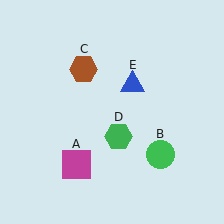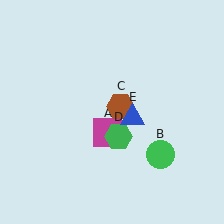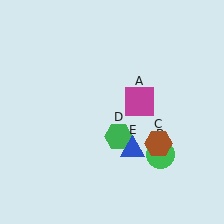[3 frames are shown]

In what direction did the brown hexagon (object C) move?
The brown hexagon (object C) moved down and to the right.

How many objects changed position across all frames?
3 objects changed position: magenta square (object A), brown hexagon (object C), blue triangle (object E).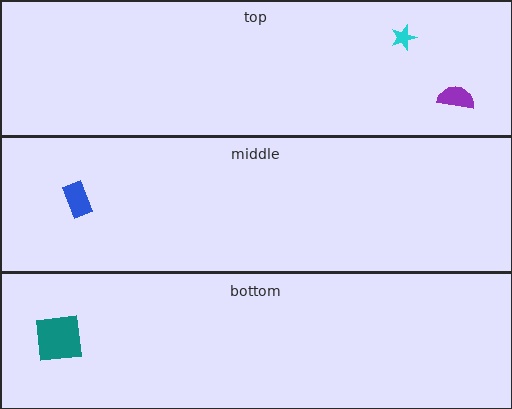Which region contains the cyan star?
The top region.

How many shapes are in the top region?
2.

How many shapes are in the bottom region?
1.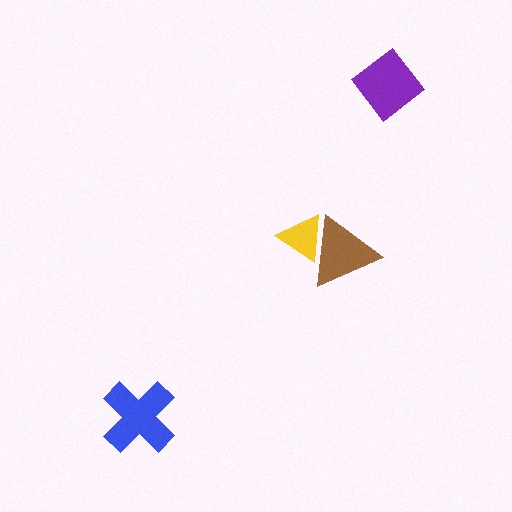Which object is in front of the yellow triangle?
The brown triangle is in front of the yellow triangle.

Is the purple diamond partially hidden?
No, no other shape covers it.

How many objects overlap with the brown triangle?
1 object overlaps with the brown triangle.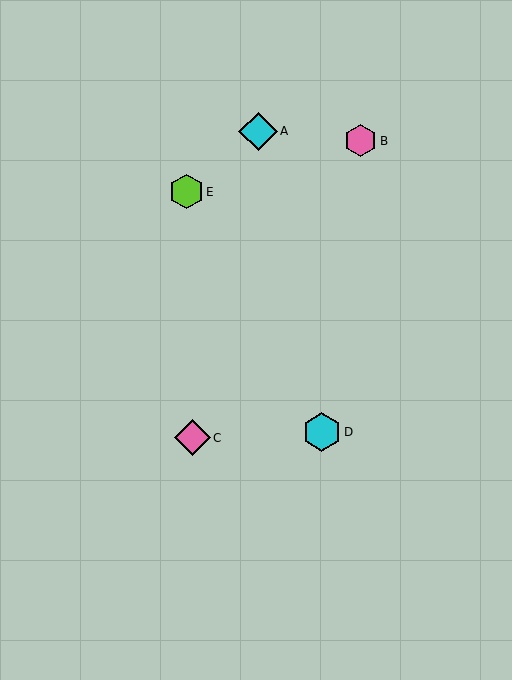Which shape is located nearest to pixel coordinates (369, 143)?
The pink hexagon (labeled B) at (360, 141) is nearest to that location.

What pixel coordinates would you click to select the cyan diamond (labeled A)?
Click at (258, 131) to select the cyan diamond A.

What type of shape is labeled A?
Shape A is a cyan diamond.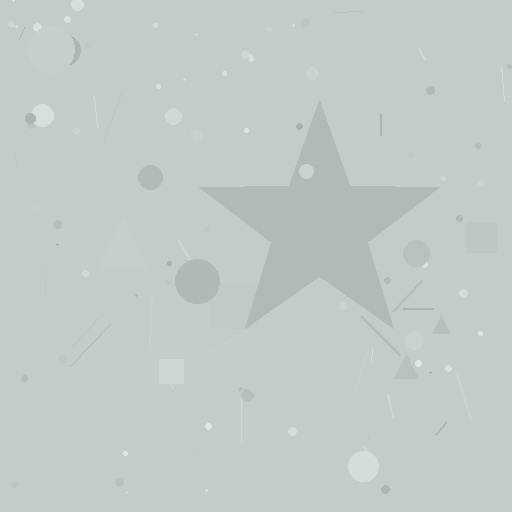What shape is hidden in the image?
A star is hidden in the image.